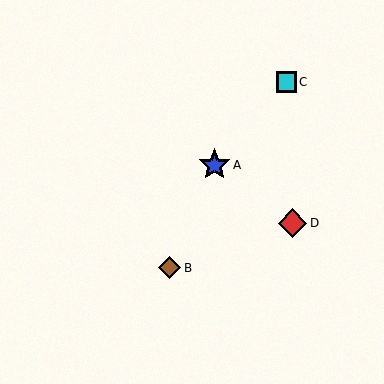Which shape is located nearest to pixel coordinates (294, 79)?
The cyan square (labeled C) at (286, 82) is nearest to that location.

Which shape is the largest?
The blue star (labeled A) is the largest.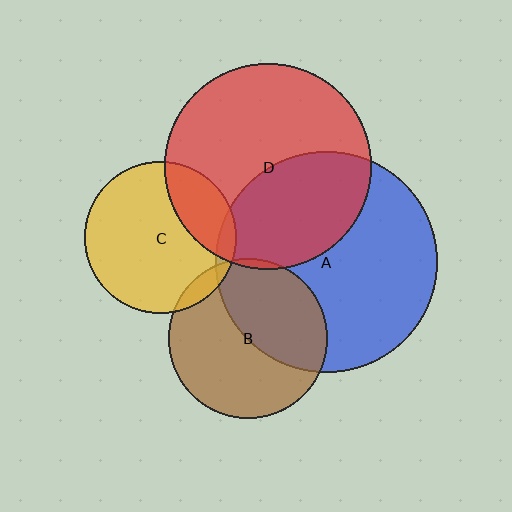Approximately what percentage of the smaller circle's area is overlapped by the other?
Approximately 25%.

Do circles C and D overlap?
Yes.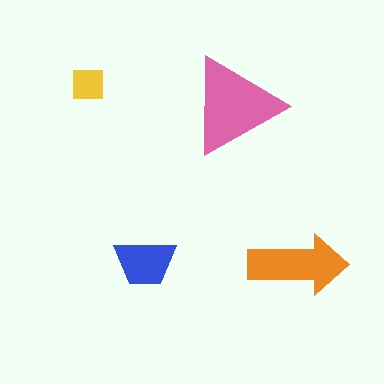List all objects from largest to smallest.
The pink triangle, the orange arrow, the blue trapezoid, the yellow square.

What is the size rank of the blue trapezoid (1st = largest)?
3rd.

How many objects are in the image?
There are 4 objects in the image.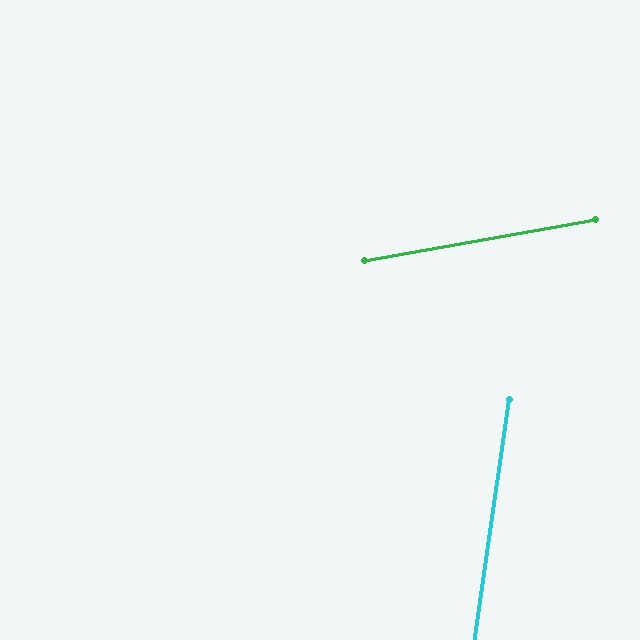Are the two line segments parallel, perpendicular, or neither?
Neither parallel nor perpendicular — they differ by about 72°.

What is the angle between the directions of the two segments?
Approximately 72 degrees.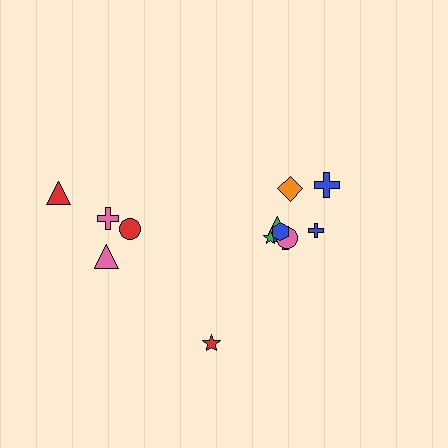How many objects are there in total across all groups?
There are 13 objects.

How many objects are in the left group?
There are 5 objects.